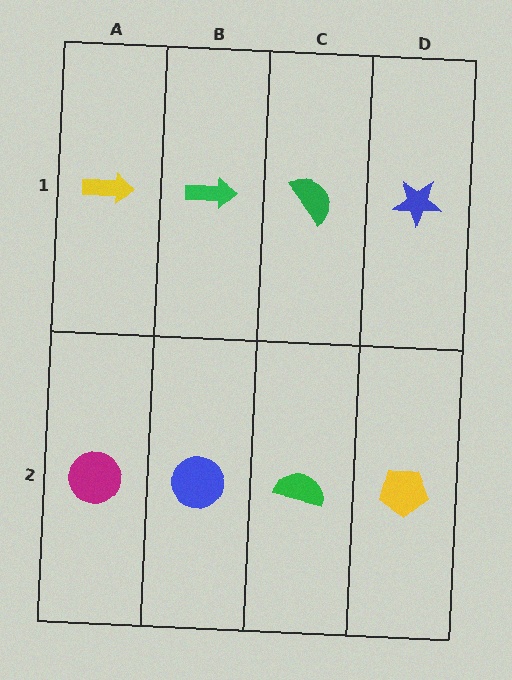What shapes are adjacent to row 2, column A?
A yellow arrow (row 1, column A), a blue circle (row 2, column B).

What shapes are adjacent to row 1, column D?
A yellow pentagon (row 2, column D), a green semicircle (row 1, column C).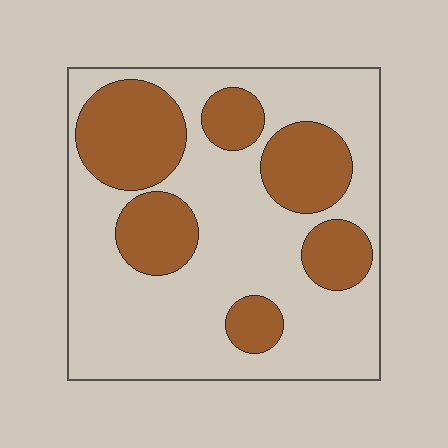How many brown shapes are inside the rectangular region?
6.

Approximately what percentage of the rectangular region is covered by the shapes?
Approximately 35%.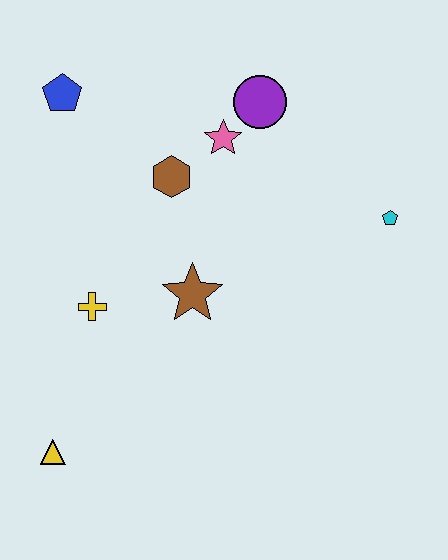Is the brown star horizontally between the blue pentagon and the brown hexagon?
No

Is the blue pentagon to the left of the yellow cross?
Yes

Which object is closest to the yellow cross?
The brown star is closest to the yellow cross.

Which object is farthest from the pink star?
The yellow triangle is farthest from the pink star.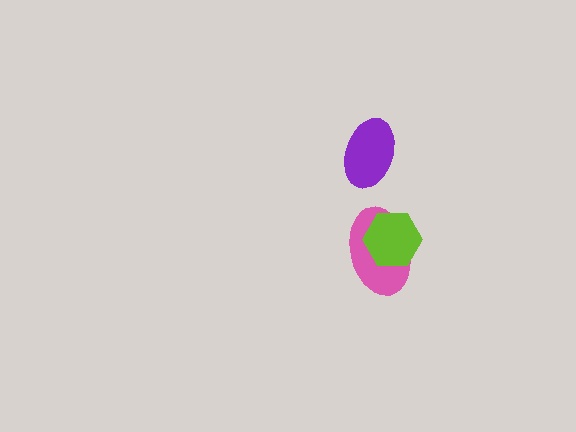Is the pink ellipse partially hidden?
Yes, it is partially covered by another shape.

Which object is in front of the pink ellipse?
The lime hexagon is in front of the pink ellipse.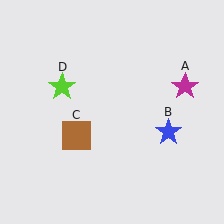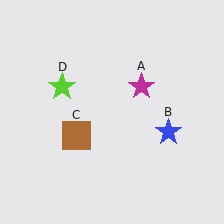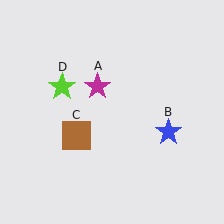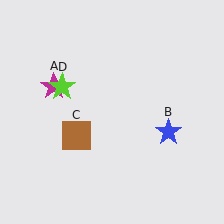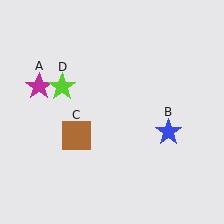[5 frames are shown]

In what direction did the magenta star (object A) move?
The magenta star (object A) moved left.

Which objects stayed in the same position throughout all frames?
Blue star (object B) and brown square (object C) and lime star (object D) remained stationary.